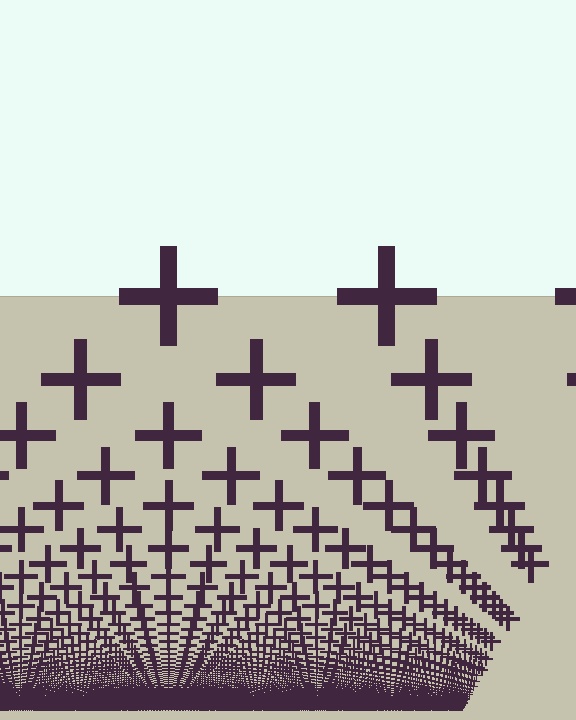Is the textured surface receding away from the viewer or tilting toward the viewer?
The surface appears to tilt toward the viewer. Texture elements get larger and sparser toward the top.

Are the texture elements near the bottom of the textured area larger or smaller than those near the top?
Smaller. The gradient is inverted — elements near the bottom are smaller and denser.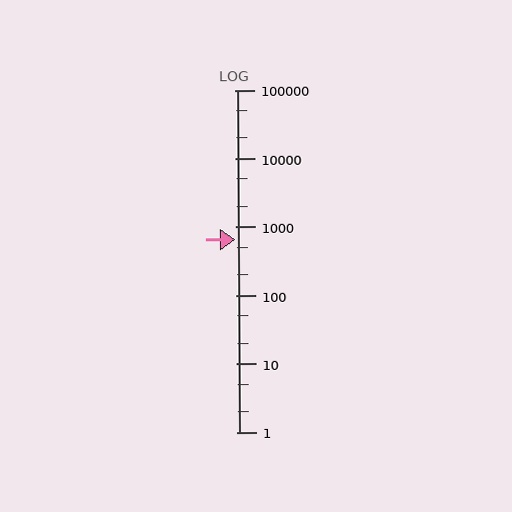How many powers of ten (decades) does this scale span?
The scale spans 5 decades, from 1 to 100000.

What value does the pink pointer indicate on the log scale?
The pointer indicates approximately 650.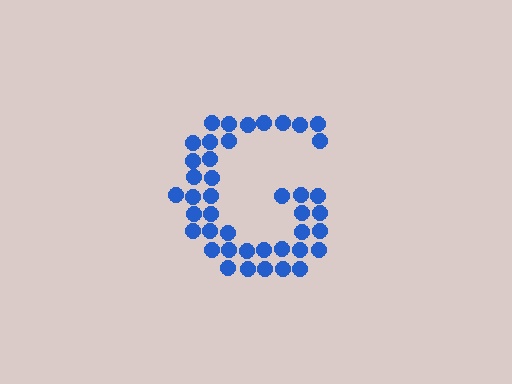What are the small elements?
The small elements are circles.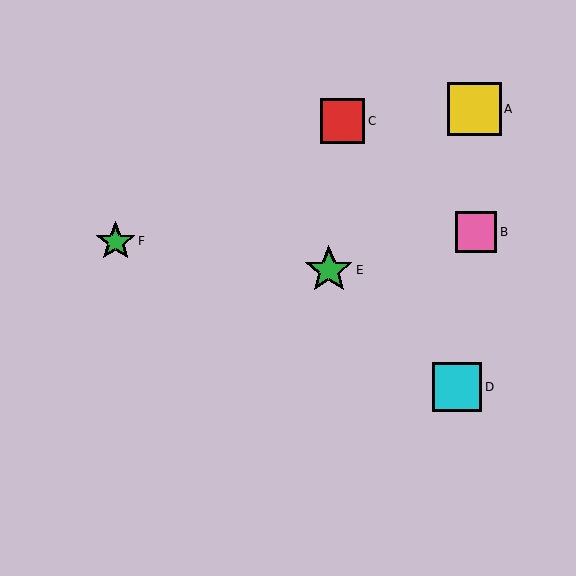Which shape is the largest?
The yellow square (labeled A) is the largest.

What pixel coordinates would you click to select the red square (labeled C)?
Click at (343, 121) to select the red square C.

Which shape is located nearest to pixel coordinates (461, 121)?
The yellow square (labeled A) at (475, 109) is nearest to that location.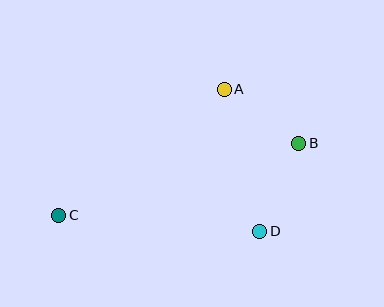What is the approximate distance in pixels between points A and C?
The distance between A and C is approximately 208 pixels.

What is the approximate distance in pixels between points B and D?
The distance between B and D is approximately 97 pixels.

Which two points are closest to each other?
Points A and B are closest to each other.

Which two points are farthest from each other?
Points B and C are farthest from each other.